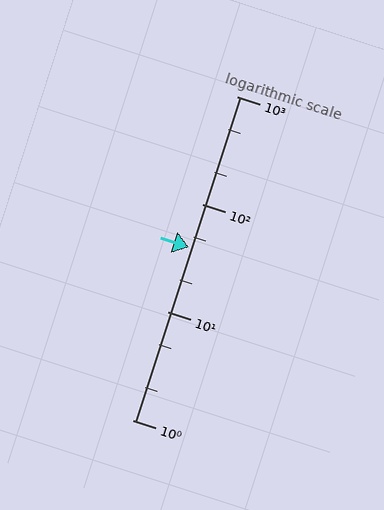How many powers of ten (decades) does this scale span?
The scale spans 3 decades, from 1 to 1000.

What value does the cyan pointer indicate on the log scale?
The pointer indicates approximately 40.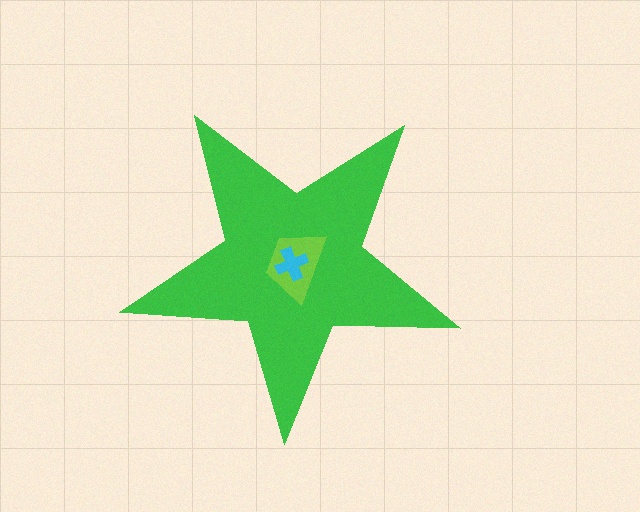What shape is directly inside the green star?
The lime trapezoid.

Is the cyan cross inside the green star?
Yes.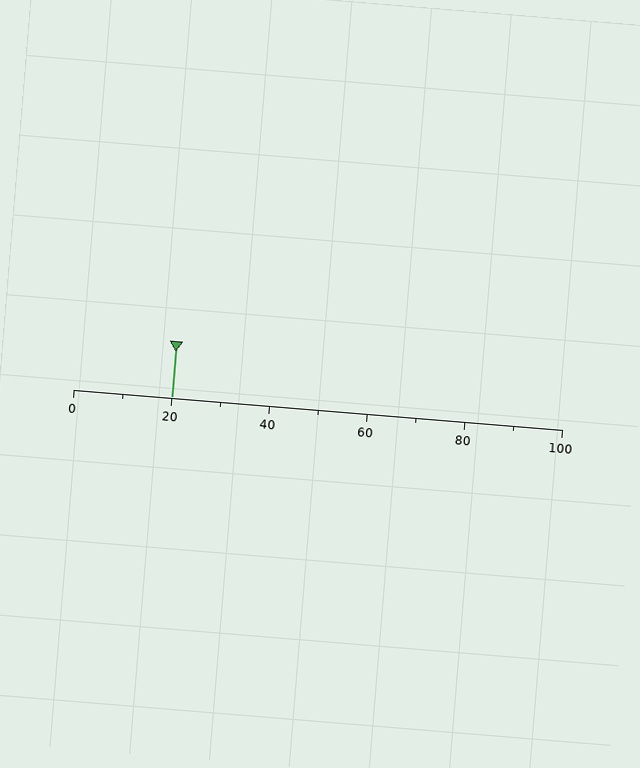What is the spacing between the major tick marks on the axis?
The major ticks are spaced 20 apart.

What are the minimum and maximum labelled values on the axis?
The axis runs from 0 to 100.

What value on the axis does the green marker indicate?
The marker indicates approximately 20.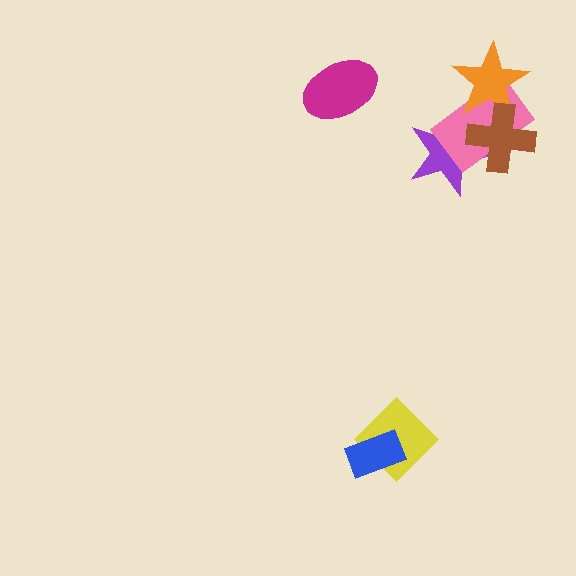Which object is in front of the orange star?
The brown cross is in front of the orange star.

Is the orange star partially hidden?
Yes, it is partially covered by another shape.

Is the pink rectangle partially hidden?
Yes, it is partially covered by another shape.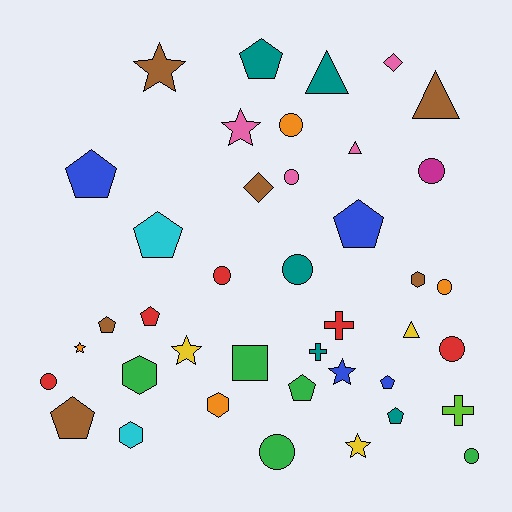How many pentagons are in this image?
There are 10 pentagons.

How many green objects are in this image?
There are 5 green objects.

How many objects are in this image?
There are 40 objects.